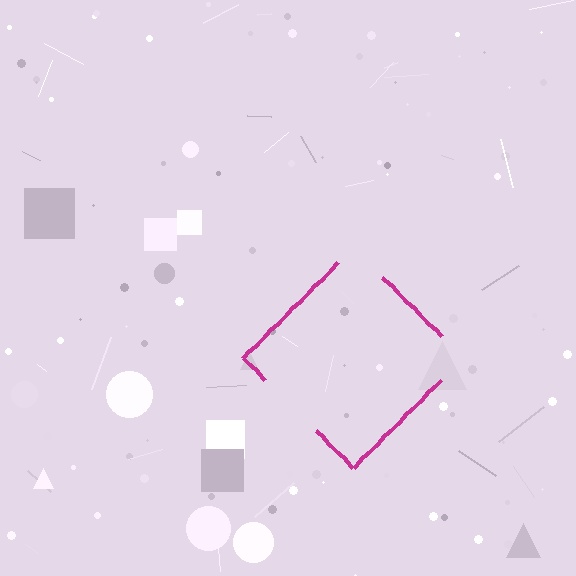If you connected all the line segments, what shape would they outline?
They would outline a diamond.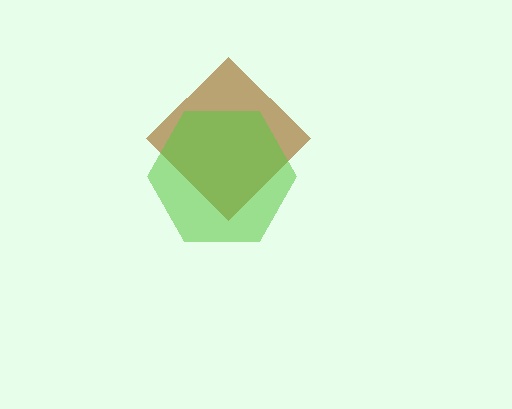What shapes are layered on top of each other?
The layered shapes are: a brown diamond, a lime hexagon.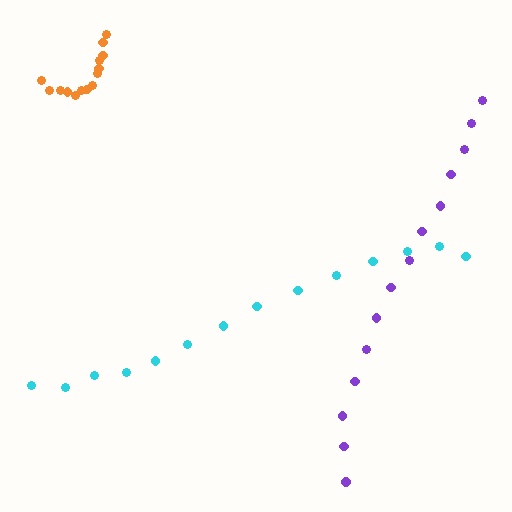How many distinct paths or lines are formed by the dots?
There are 3 distinct paths.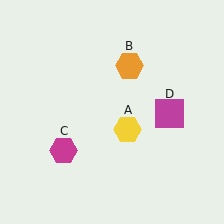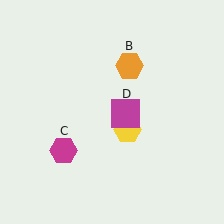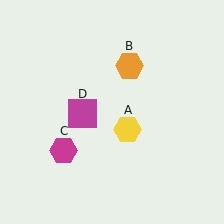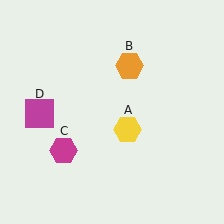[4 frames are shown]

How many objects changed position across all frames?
1 object changed position: magenta square (object D).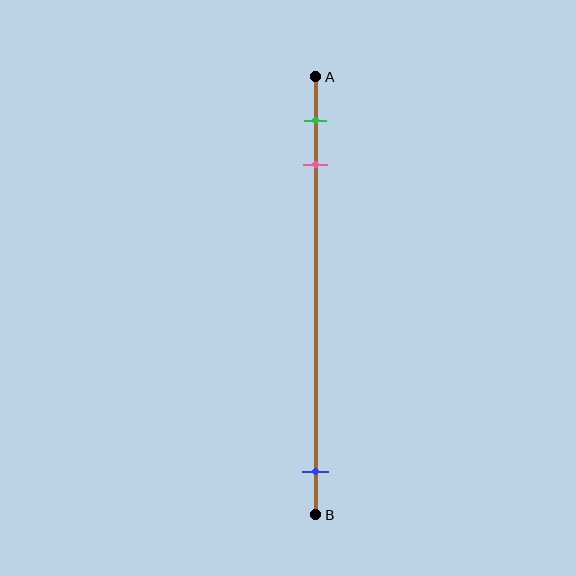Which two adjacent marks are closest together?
The green and pink marks are the closest adjacent pair.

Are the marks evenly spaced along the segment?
No, the marks are not evenly spaced.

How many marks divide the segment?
There are 3 marks dividing the segment.